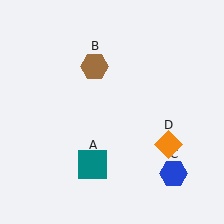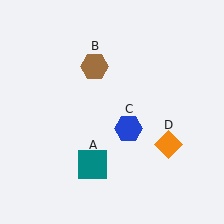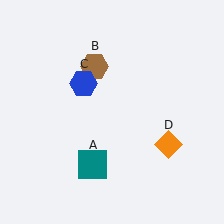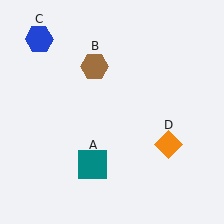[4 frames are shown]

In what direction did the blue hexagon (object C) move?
The blue hexagon (object C) moved up and to the left.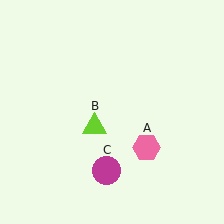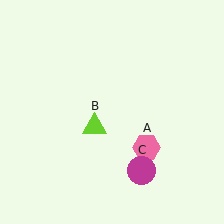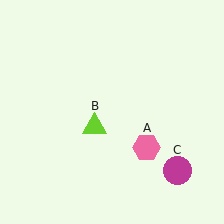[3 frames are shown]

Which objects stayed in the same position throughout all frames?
Pink hexagon (object A) and lime triangle (object B) remained stationary.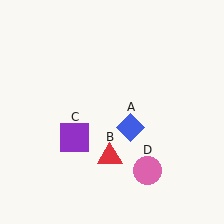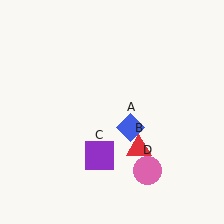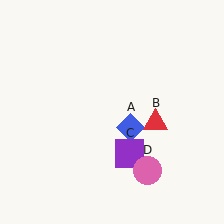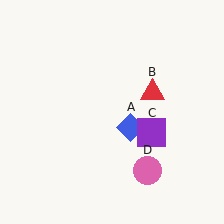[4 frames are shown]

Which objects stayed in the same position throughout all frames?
Blue diamond (object A) and pink circle (object D) remained stationary.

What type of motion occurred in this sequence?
The red triangle (object B), purple square (object C) rotated counterclockwise around the center of the scene.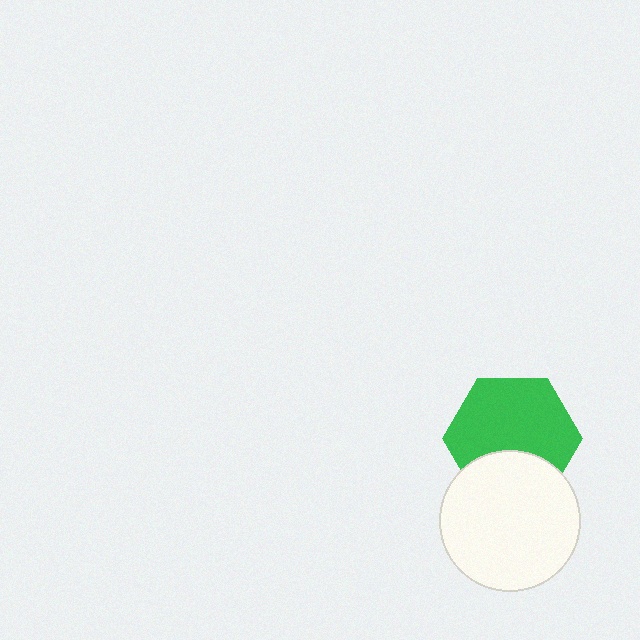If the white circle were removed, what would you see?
You would see the complete green hexagon.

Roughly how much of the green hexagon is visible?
Most of it is visible (roughly 70%).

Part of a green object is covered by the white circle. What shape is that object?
It is a hexagon.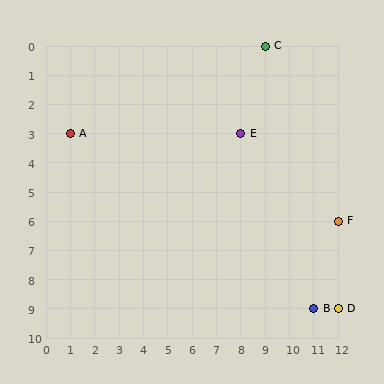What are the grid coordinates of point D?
Point D is at grid coordinates (12, 9).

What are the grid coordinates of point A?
Point A is at grid coordinates (1, 3).